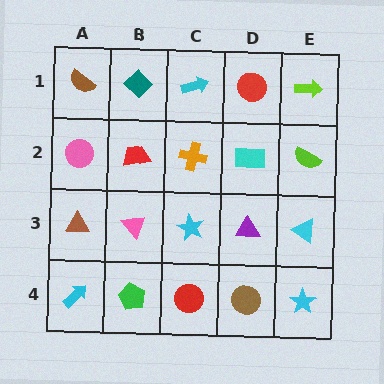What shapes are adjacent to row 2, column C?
A cyan arrow (row 1, column C), a cyan star (row 3, column C), a red trapezoid (row 2, column B), a cyan rectangle (row 2, column D).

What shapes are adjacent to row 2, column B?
A teal diamond (row 1, column B), a pink triangle (row 3, column B), a pink circle (row 2, column A), an orange cross (row 2, column C).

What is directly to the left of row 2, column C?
A red trapezoid.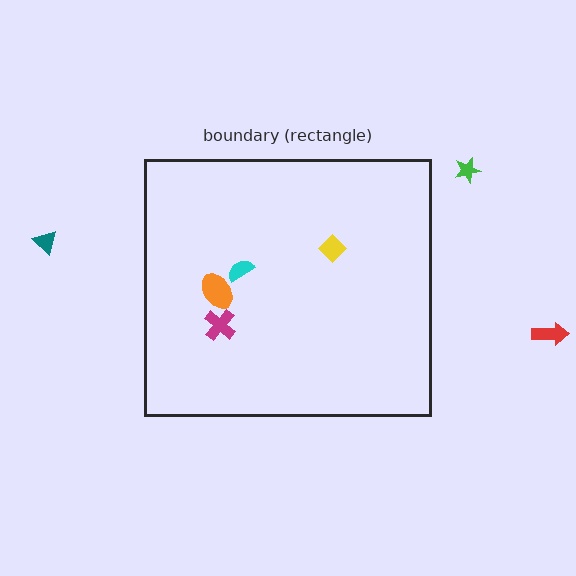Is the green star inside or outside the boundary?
Outside.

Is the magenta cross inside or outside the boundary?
Inside.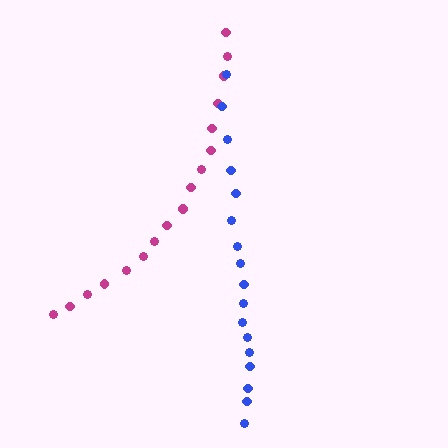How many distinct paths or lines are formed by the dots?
There are 2 distinct paths.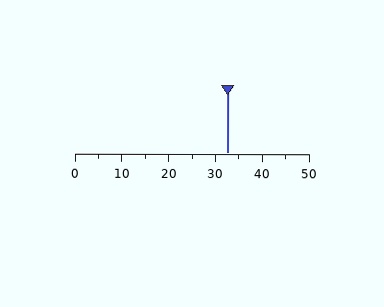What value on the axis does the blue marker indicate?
The marker indicates approximately 32.5.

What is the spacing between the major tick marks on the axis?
The major ticks are spaced 10 apart.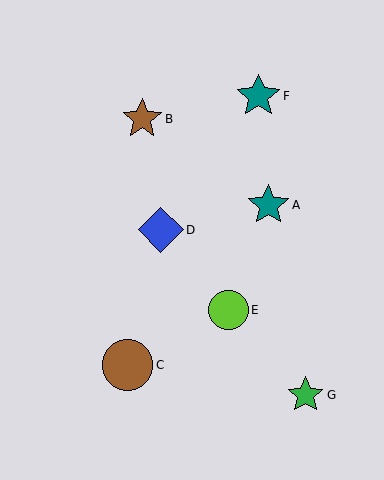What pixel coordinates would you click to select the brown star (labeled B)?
Click at (142, 119) to select the brown star B.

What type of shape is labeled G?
Shape G is a green star.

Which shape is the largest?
The brown circle (labeled C) is the largest.